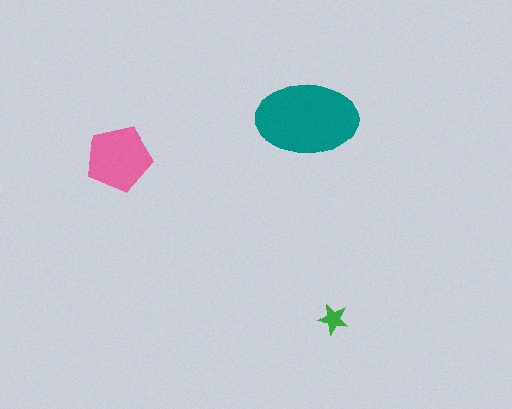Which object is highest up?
The teal ellipse is topmost.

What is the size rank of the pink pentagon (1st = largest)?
2nd.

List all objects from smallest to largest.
The green star, the pink pentagon, the teal ellipse.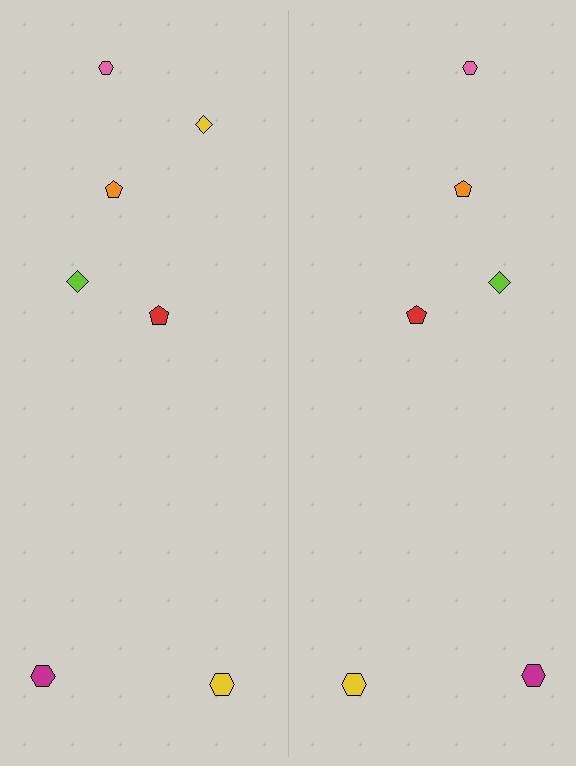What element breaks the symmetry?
A yellow diamond is missing from the right side.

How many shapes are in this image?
There are 13 shapes in this image.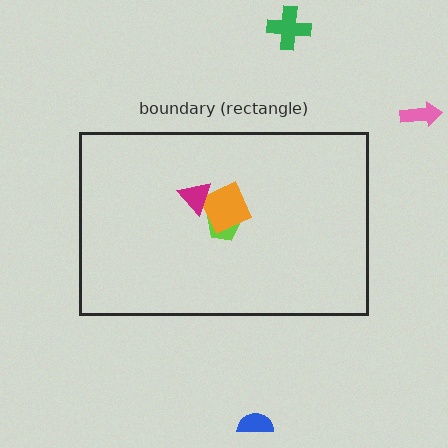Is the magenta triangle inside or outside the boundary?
Inside.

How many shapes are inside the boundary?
3 inside, 3 outside.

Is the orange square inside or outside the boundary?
Inside.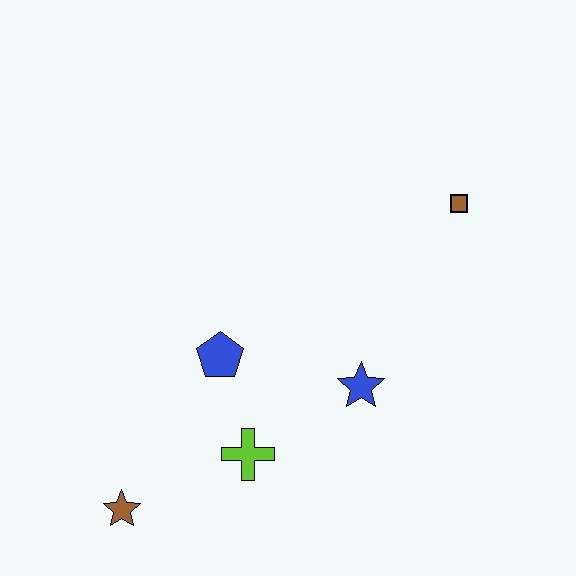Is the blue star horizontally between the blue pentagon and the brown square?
Yes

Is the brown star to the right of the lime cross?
No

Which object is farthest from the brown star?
The brown square is farthest from the brown star.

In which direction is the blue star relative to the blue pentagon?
The blue star is to the right of the blue pentagon.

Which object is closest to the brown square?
The blue star is closest to the brown square.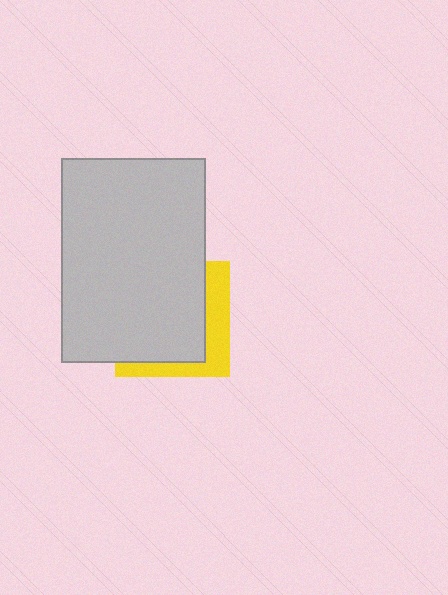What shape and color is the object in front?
The object in front is a light gray rectangle.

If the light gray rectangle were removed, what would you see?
You would see the complete yellow square.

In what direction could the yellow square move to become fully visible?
The yellow square could move toward the lower-right. That would shift it out from behind the light gray rectangle entirely.